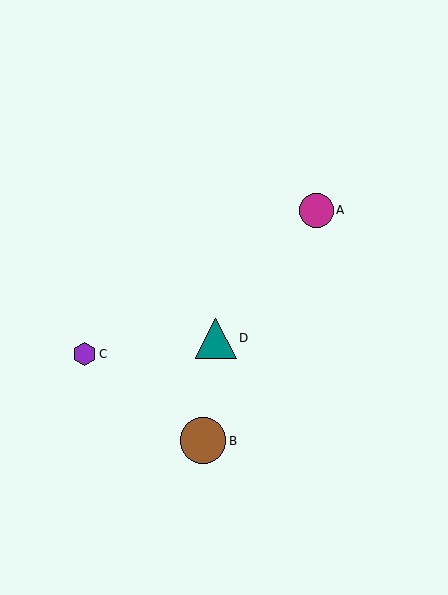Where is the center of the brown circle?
The center of the brown circle is at (203, 441).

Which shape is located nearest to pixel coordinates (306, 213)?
The magenta circle (labeled A) at (316, 210) is nearest to that location.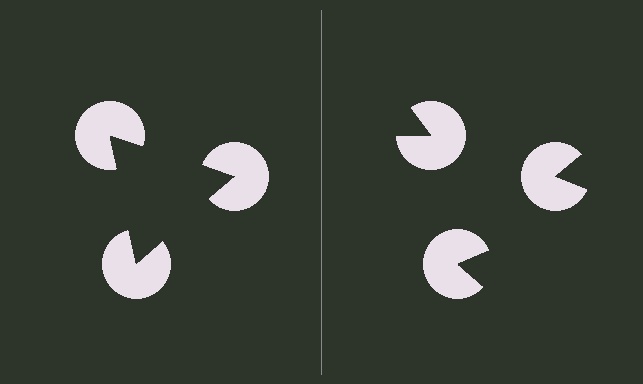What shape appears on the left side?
An illusory triangle.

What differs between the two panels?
The pac-man discs are positioned identically on both sides; only the wedge orientations differ. On the left they align to a triangle; on the right they are misaligned.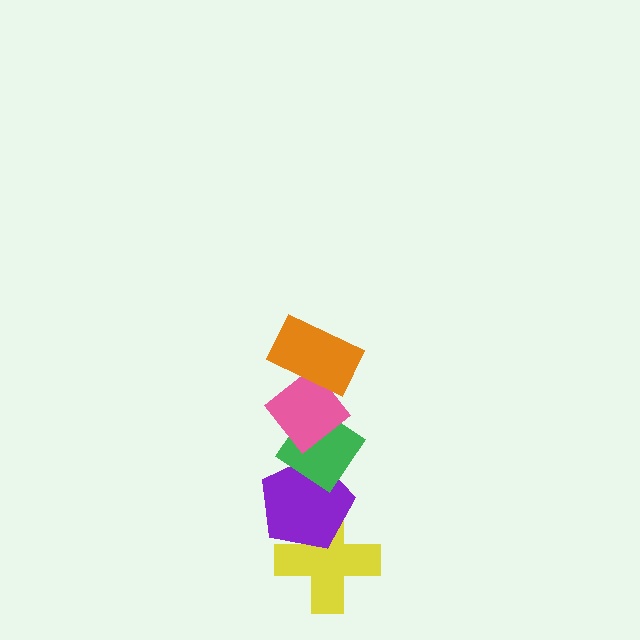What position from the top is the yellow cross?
The yellow cross is 5th from the top.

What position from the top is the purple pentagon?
The purple pentagon is 4th from the top.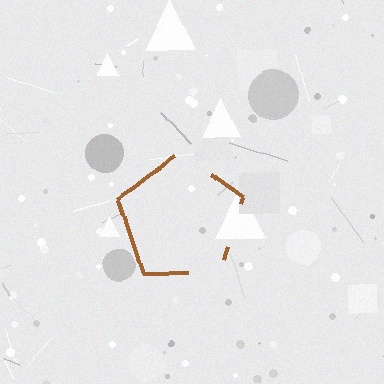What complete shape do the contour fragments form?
The contour fragments form a pentagon.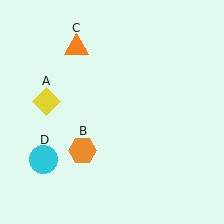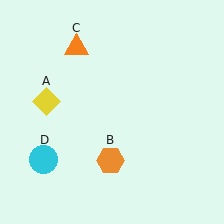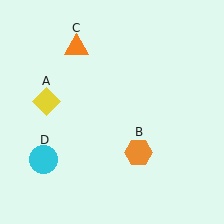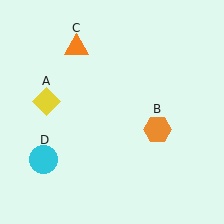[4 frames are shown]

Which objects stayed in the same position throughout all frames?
Yellow diamond (object A) and orange triangle (object C) and cyan circle (object D) remained stationary.